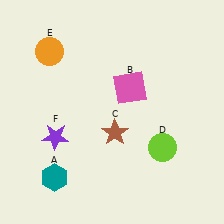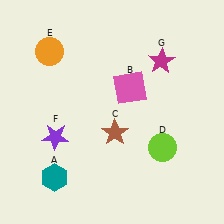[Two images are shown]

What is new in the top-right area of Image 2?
A magenta star (G) was added in the top-right area of Image 2.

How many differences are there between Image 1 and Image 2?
There is 1 difference between the two images.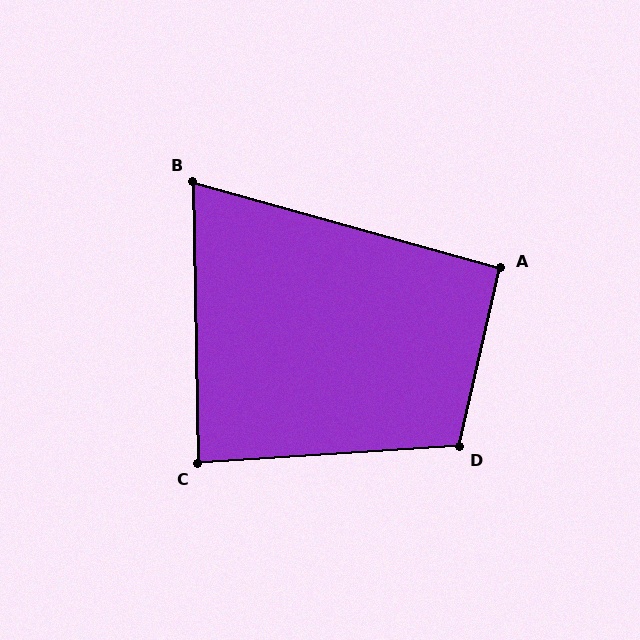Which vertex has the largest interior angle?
D, at approximately 107 degrees.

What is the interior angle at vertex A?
Approximately 93 degrees (approximately right).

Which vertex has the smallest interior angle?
B, at approximately 73 degrees.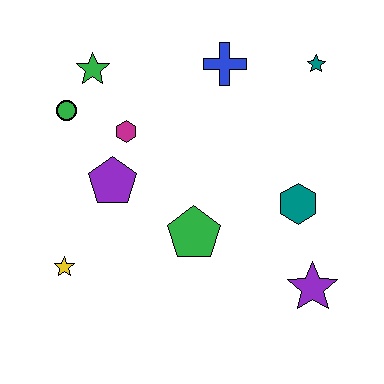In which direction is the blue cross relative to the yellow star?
The blue cross is above the yellow star.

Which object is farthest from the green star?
The purple star is farthest from the green star.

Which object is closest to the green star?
The green circle is closest to the green star.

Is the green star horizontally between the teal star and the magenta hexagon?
No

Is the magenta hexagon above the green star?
No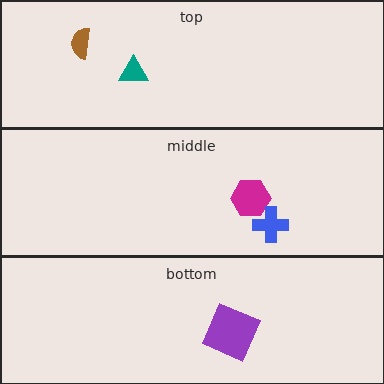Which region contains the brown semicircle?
The top region.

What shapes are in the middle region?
The magenta hexagon, the blue cross.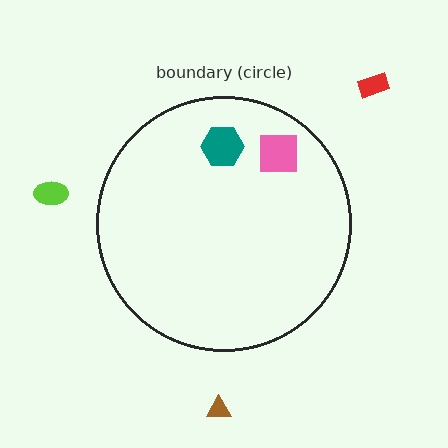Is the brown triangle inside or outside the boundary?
Outside.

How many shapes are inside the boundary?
2 inside, 3 outside.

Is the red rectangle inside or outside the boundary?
Outside.